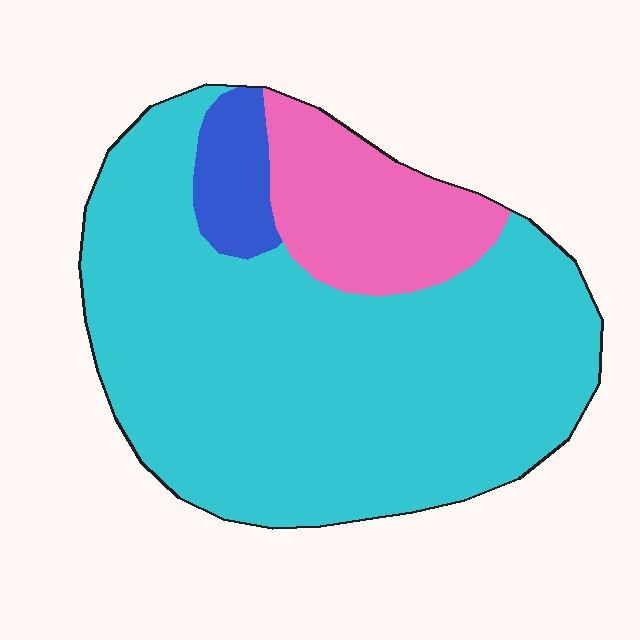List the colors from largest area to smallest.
From largest to smallest: cyan, pink, blue.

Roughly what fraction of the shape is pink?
Pink covers about 15% of the shape.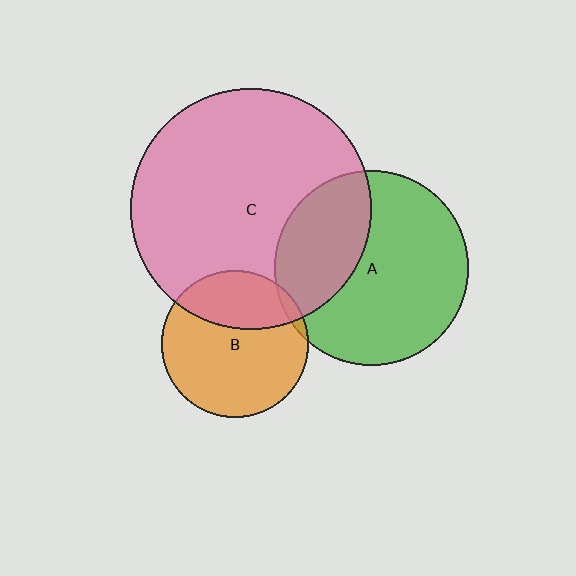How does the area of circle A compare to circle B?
Approximately 1.7 times.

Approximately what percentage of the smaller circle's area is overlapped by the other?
Approximately 30%.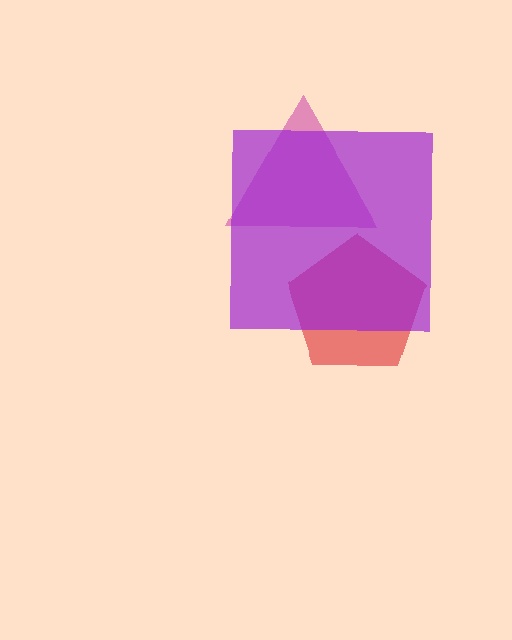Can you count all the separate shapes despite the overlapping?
Yes, there are 3 separate shapes.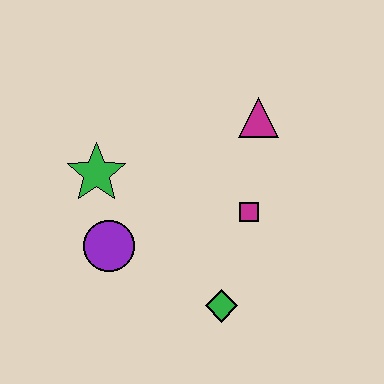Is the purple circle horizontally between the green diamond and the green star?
Yes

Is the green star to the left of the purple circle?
Yes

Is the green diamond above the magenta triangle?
No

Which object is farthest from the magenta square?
The green star is farthest from the magenta square.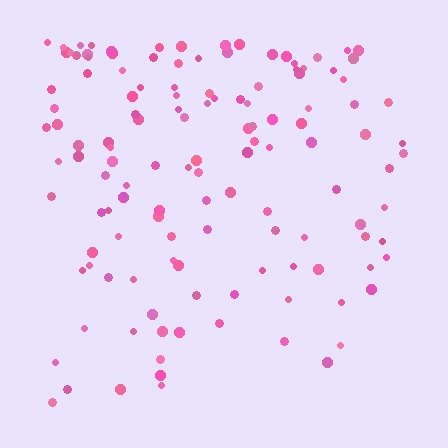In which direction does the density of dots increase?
From bottom to top, with the top side densest.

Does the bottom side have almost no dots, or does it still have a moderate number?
Still a moderate number, just noticeably fewer than the top.